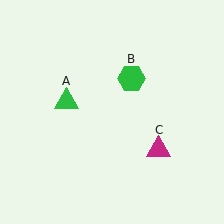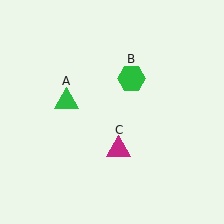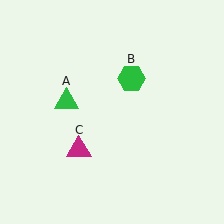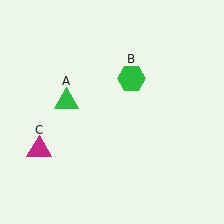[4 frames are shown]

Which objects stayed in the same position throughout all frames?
Green triangle (object A) and green hexagon (object B) remained stationary.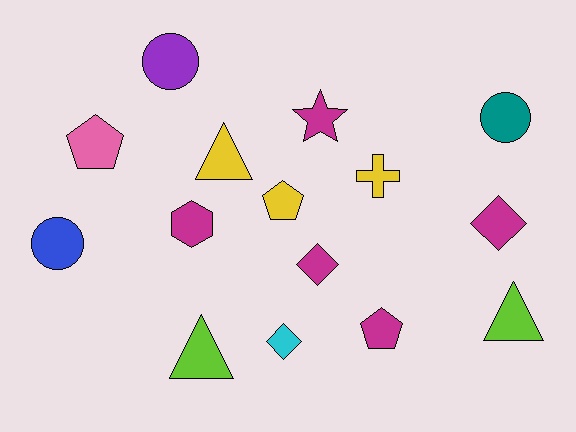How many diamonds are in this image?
There are 3 diamonds.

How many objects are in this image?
There are 15 objects.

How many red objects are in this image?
There are no red objects.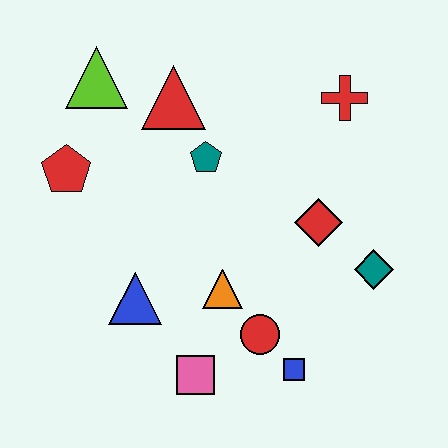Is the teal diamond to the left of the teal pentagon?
No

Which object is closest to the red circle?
The blue square is closest to the red circle.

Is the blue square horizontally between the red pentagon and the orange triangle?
No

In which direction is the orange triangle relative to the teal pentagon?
The orange triangle is below the teal pentagon.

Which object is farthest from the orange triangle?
The lime triangle is farthest from the orange triangle.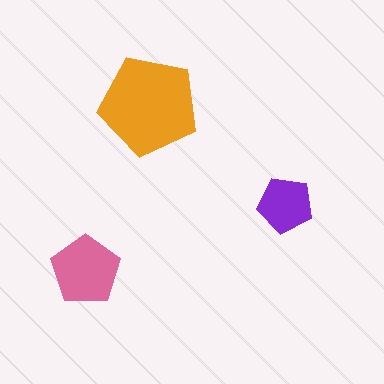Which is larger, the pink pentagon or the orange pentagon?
The orange one.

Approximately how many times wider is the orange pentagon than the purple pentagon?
About 2 times wider.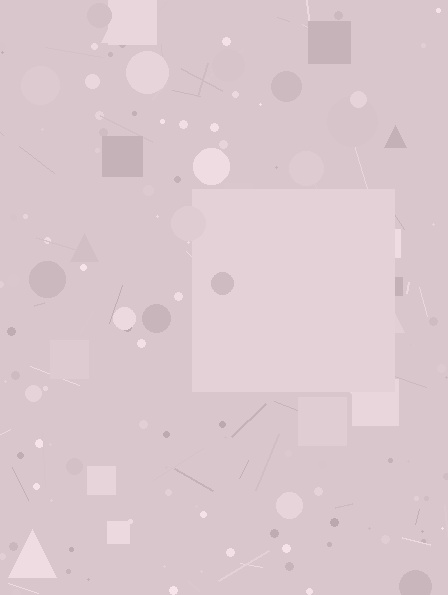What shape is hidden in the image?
A square is hidden in the image.